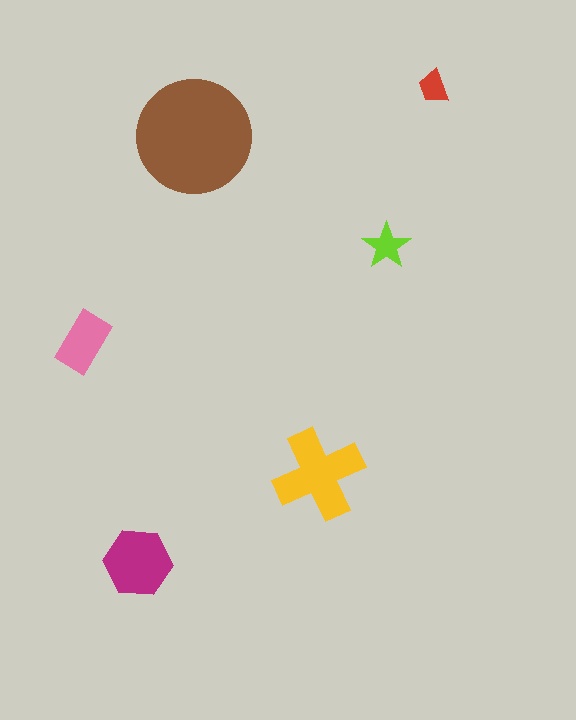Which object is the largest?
The brown circle.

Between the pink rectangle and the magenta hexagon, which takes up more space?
The magenta hexagon.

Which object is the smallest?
The red trapezoid.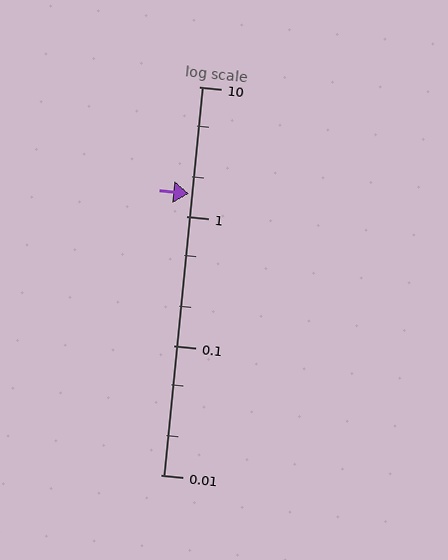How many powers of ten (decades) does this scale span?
The scale spans 3 decades, from 0.01 to 10.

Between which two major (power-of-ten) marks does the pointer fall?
The pointer is between 1 and 10.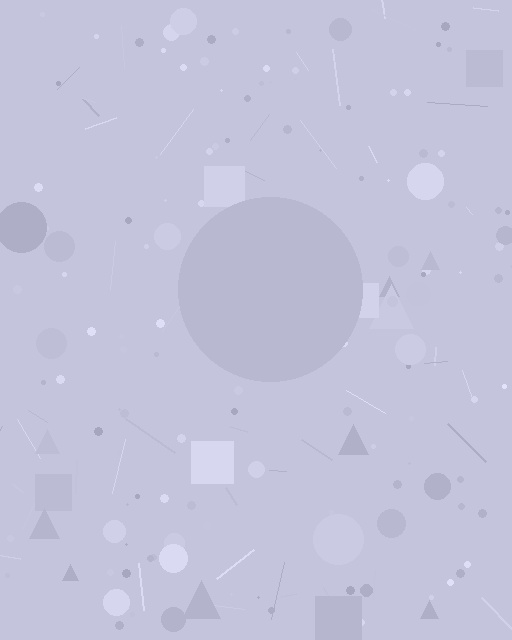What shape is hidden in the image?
A circle is hidden in the image.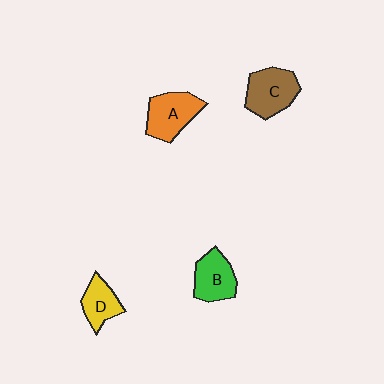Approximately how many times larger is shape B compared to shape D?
Approximately 1.3 times.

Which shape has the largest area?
Shape C (brown).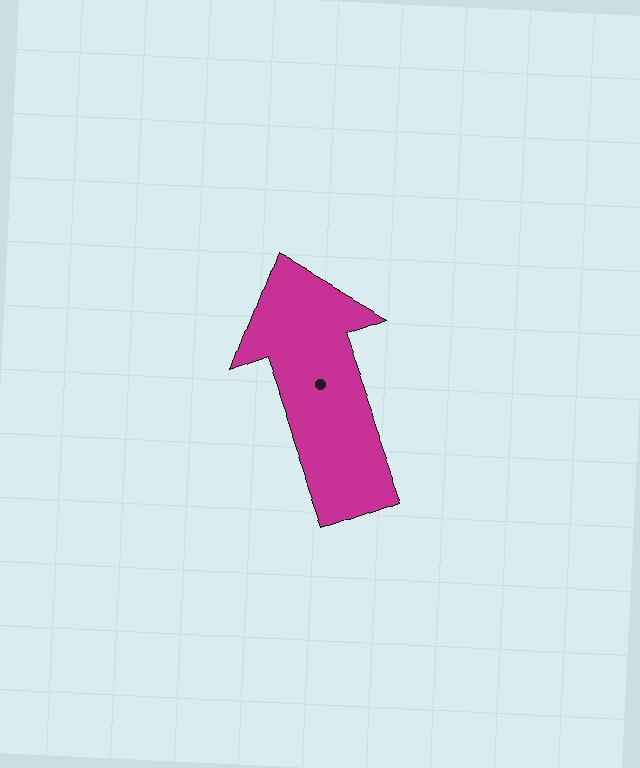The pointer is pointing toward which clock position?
Roughly 11 o'clock.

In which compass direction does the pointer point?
North.